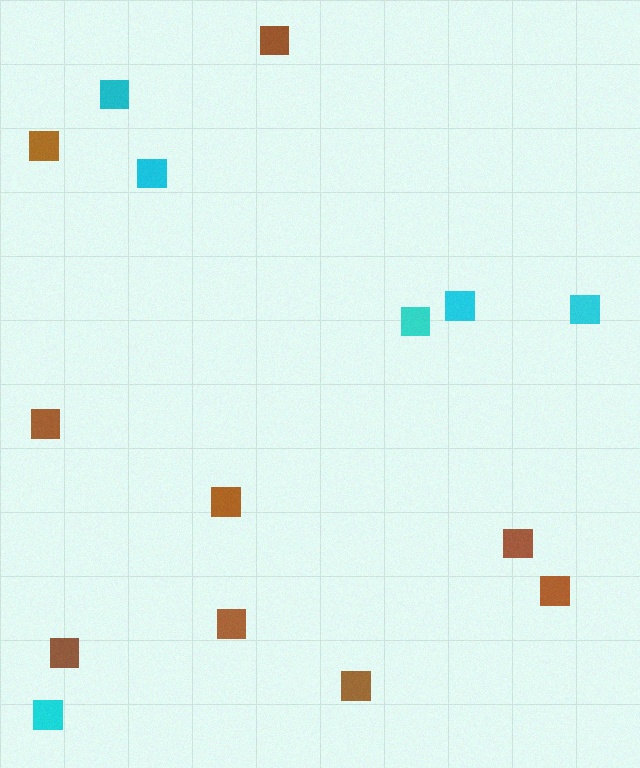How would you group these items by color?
There are 2 groups: one group of cyan squares (6) and one group of brown squares (9).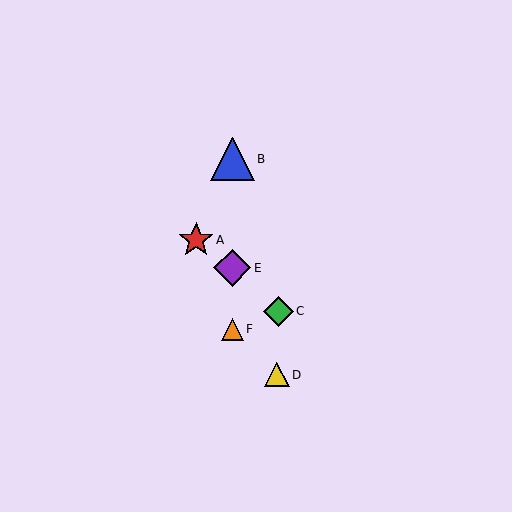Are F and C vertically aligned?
No, F is at x≈232 and C is at x≈278.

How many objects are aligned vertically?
3 objects (B, E, F) are aligned vertically.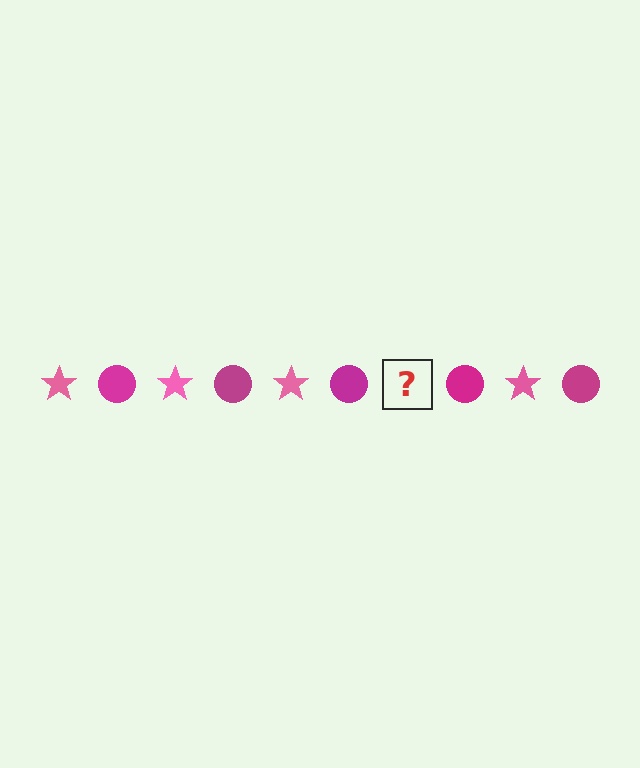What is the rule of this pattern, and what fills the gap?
The rule is that the pattern alternates between pink star and magenta circle. The gap should be filled with a pink star.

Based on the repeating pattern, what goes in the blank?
The blank should be a pink star.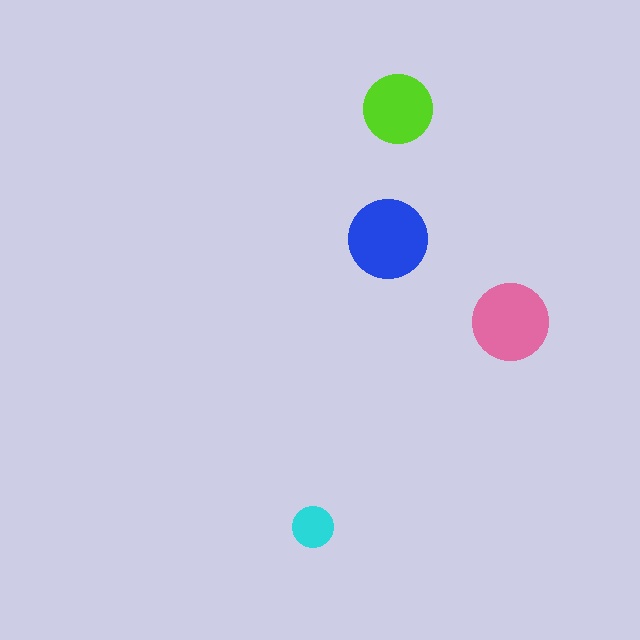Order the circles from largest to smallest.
the blue one, the pink one, the lime one, the cyan one.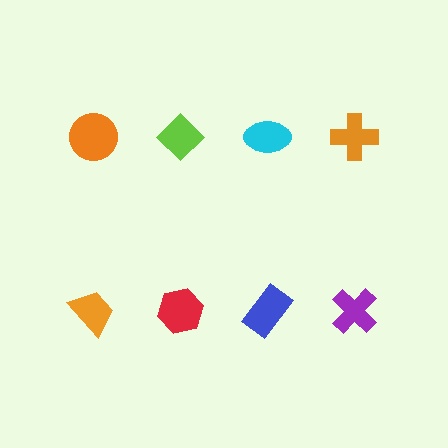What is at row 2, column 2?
A red hexagon.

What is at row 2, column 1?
An orange trapezoid.